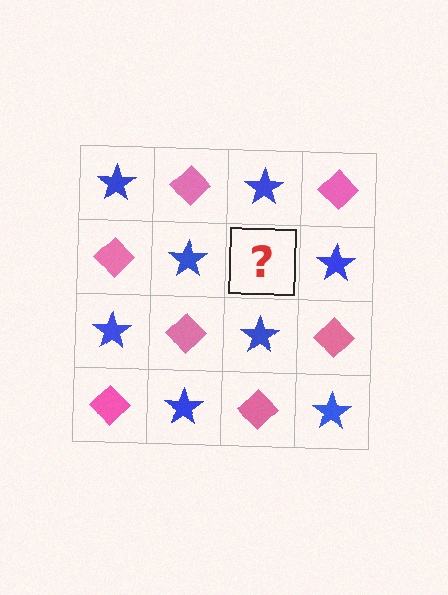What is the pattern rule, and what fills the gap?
The rule is that it alternates blue star and pink diamond in a checkerboard pattern. The gap should be filled with a pink diamond.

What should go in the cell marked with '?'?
The missing cell should contain a pink diamond.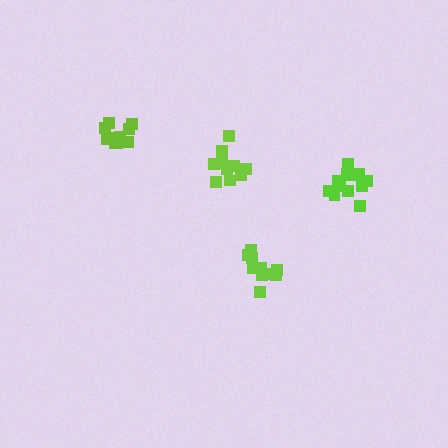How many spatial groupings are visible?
There are 4 spatial groupings.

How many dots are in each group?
Group 1: 11 dots, Group 2: 10 dots, Group 3: 10 dots, Group 4: 12 dots (43 total).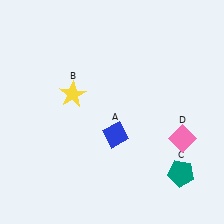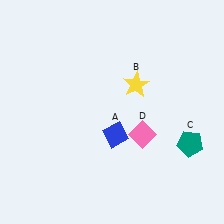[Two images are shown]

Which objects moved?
The objects that moved are: the yellow star (B), the teal pentagon (C), the pink diamond (D).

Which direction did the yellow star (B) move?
The yellow star (B) moved right.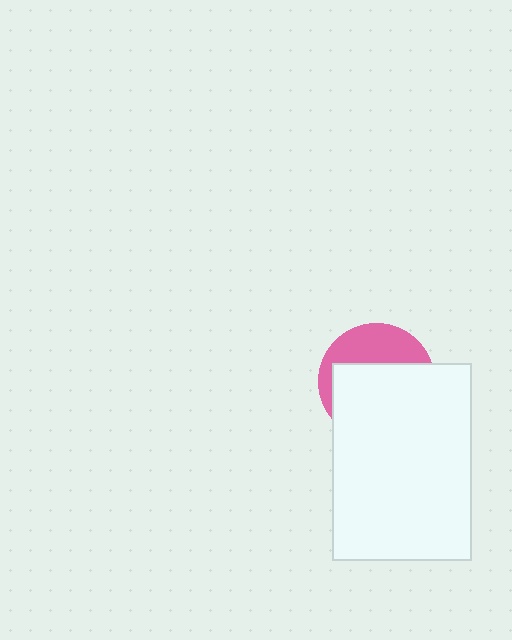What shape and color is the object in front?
The object in front is a white rectangle.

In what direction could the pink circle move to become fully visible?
The pink circle could move up. That would shift it out from behind the white rectangle entirely.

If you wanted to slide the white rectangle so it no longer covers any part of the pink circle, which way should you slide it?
Slide it down — that is the most direct way to separate the two shapes.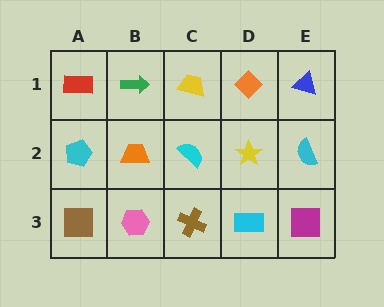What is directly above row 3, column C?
A cyan semicircle.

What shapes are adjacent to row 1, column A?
A cyan pentagon (row 2, column A), a green arrow (row 1, column B).